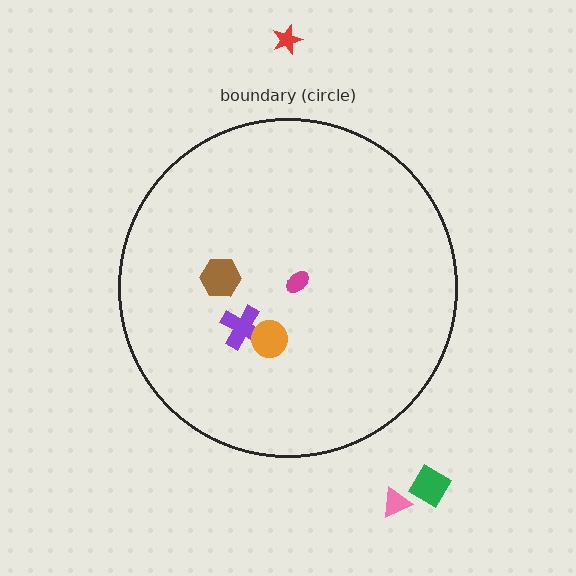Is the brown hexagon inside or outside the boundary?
Inside.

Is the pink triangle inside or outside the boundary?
Outside.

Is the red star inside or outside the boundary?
Outside.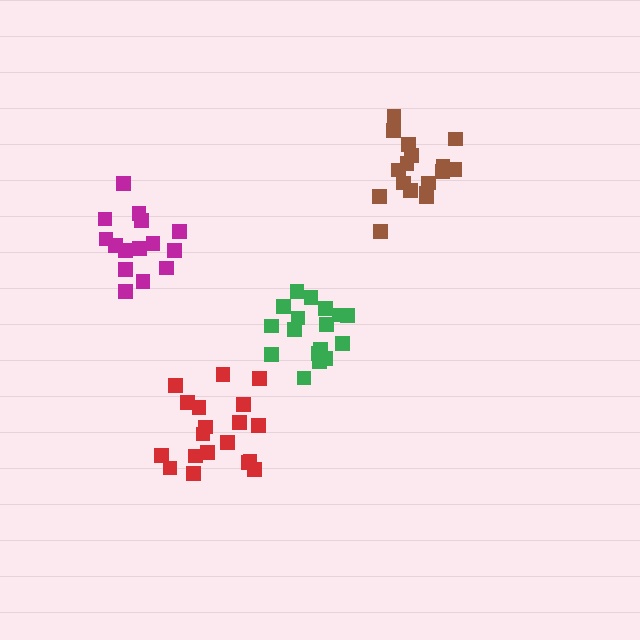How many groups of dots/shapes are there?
There are 4 groups.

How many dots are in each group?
Group 1: 19 dots, Group 2: 17 dots, Group 3: 17 dots, Group 4: 15 dots (68 total).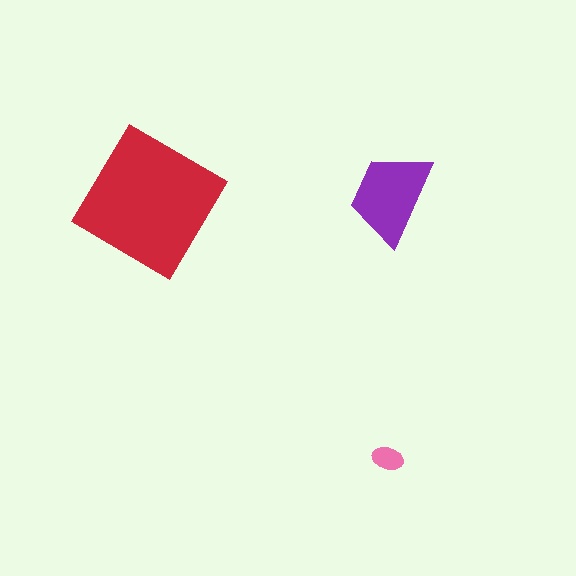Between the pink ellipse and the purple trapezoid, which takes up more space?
The purple trapezoid.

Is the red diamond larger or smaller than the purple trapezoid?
Larger.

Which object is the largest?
The red diamond.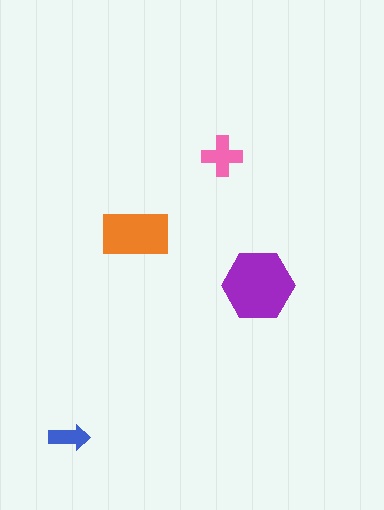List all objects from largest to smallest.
The purple hexagon, the orange rectangle, the pink cross, the blue arrow.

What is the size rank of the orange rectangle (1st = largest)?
2nd.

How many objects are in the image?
There are 4 objects in the image.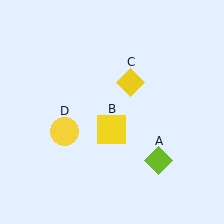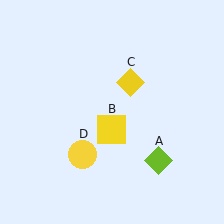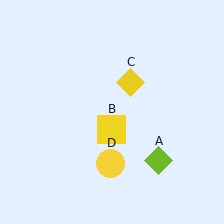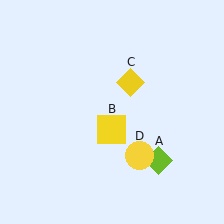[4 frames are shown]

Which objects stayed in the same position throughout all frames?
Lime diamond (object A) and yellow square (object B) and yellow diamond (object C) remained stationary.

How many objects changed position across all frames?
1 object changed position: yellow circle (object D).